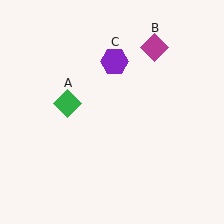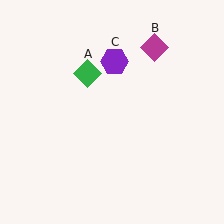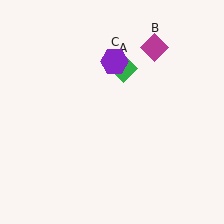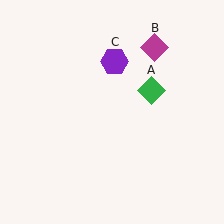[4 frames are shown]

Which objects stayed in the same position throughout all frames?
Magenta diamond (object B) and purple hexagon (object C) remained stationary.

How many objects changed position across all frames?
1 object changed position: green diamond (object A).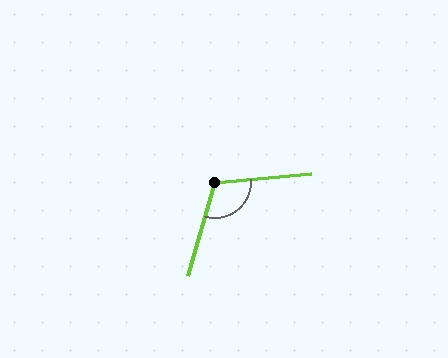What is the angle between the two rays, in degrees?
Approximately 111 degrees.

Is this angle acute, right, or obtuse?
It is obtuse.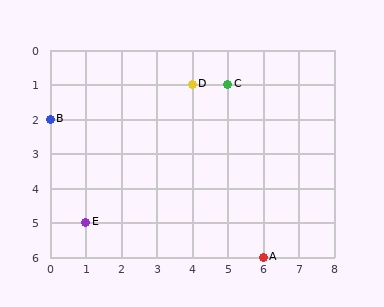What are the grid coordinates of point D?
Point D is at grid coordinates (4, 1).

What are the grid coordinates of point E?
Point E is at grid coordinates (1, 5).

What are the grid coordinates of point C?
Point C is at grid coordinates (5, 1).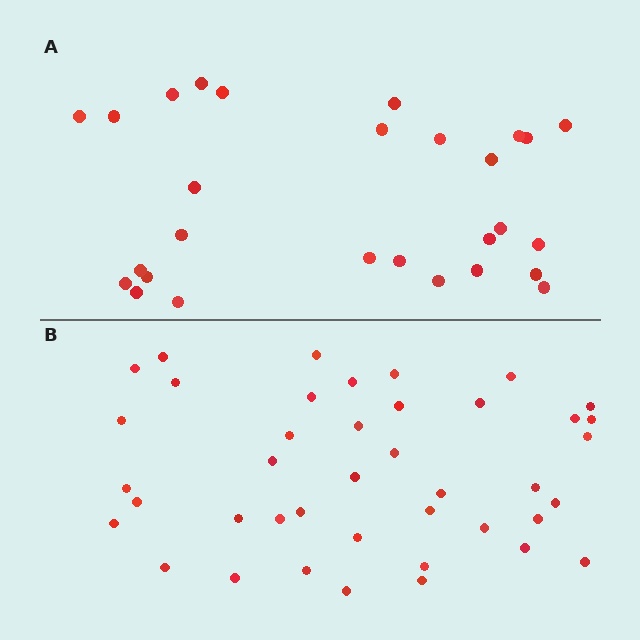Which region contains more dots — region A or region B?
Region B (the bottom region) has more dots.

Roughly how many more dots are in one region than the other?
Region B has approximately 15 more dots than region A.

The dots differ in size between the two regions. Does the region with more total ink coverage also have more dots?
No. Region A has more total ink coverage because its dots are larger, but region B actually contains more individual dots. Total area can be misleading — the number of items is what matters here.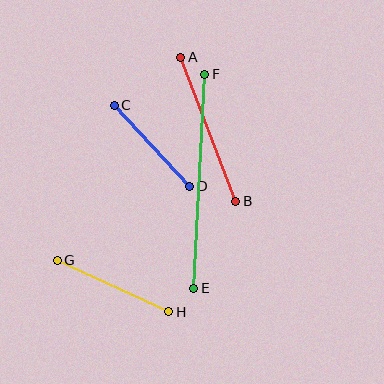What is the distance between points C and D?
The distance is approximately 111 pixels.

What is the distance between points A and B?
The distance is approximately 154 pixels.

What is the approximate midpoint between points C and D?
The midpoint is at approximately (152, 146) pixels.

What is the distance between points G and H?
The distance is approximately 123 pixels.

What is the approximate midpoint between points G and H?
The midpoint is at approximately (113, 286) pixels.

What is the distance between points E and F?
The distance is approximately 214 pixels.